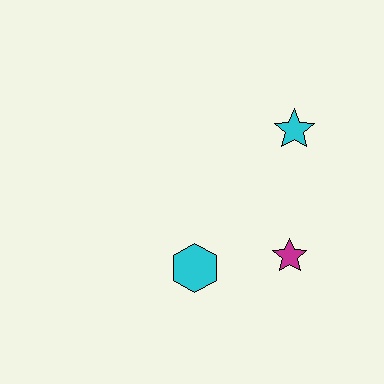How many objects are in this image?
There are 3 objects.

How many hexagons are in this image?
There is 1 hexagon.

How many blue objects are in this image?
There are no blue objects.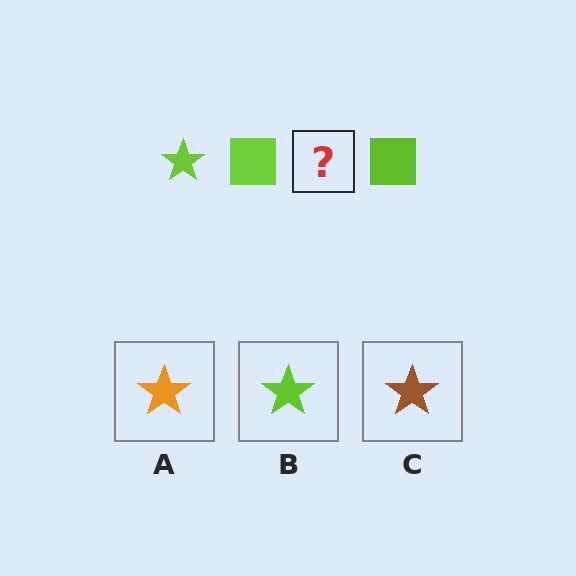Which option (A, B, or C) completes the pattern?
B.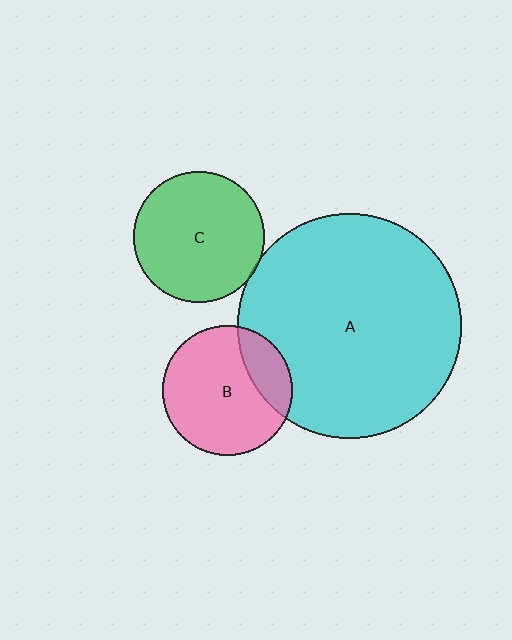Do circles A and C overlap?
Yes.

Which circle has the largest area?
Circle A (cyan).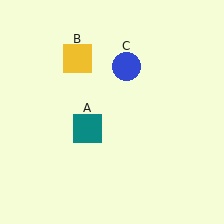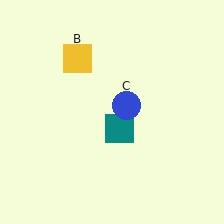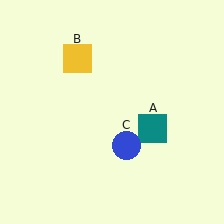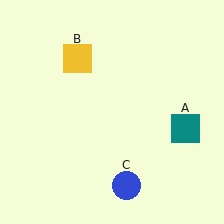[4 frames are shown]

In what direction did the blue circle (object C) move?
The blue circle (object C) moved down.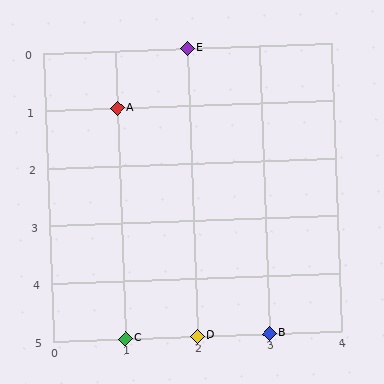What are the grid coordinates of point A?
Point A is at grid coordinates (1, 1).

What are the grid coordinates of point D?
Point D is at grid coordinates (2, 5).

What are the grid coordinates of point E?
Point E is at grid coordinates (2, 0).